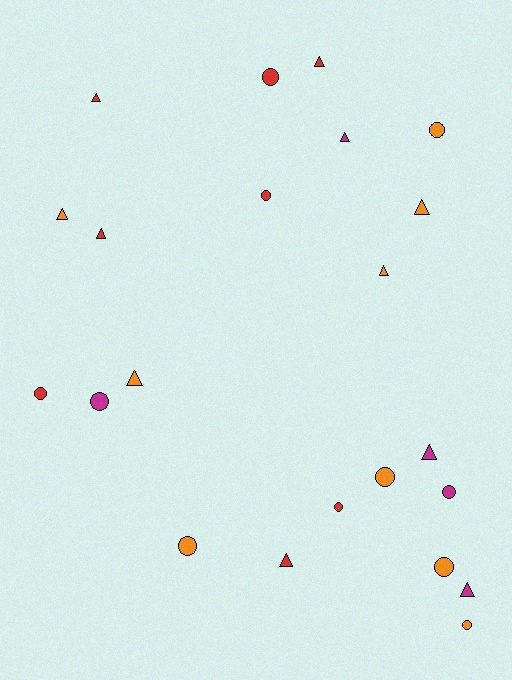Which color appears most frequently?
Orange, with 9 objects.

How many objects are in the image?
There are 22 objects.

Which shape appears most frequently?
Circle, with 11 objects.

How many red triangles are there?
There are 4 red triangles.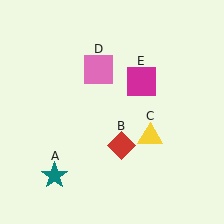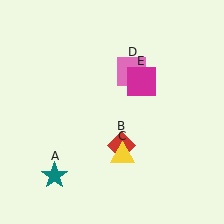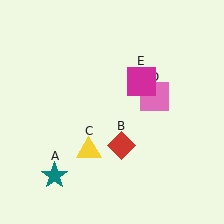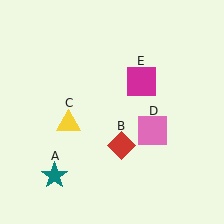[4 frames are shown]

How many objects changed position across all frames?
2 objects changed position: yellow triangle (object C), pink square (object D).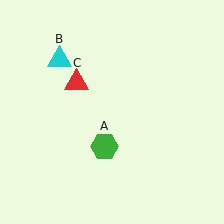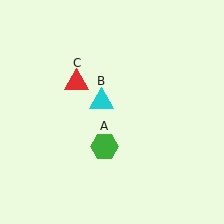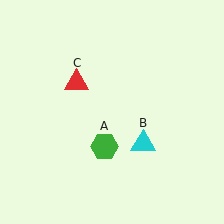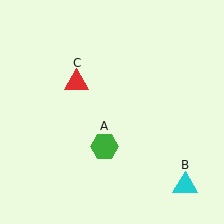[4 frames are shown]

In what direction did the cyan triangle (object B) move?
The cyan triangle (object B) moved down and to the right.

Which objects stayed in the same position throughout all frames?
Green hexagon (object A) and red triangle (object C) remained stationary.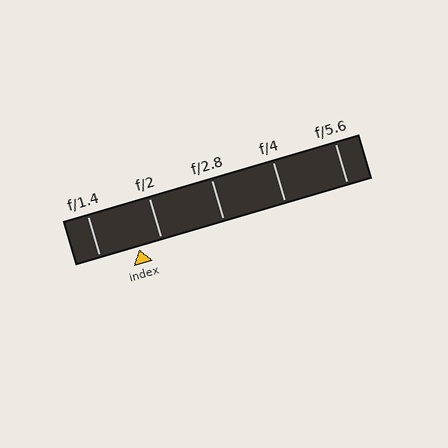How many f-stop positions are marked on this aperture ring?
There are 5 f-stop positions marked.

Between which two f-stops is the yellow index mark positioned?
The index mark is between f/1.4 and f/2.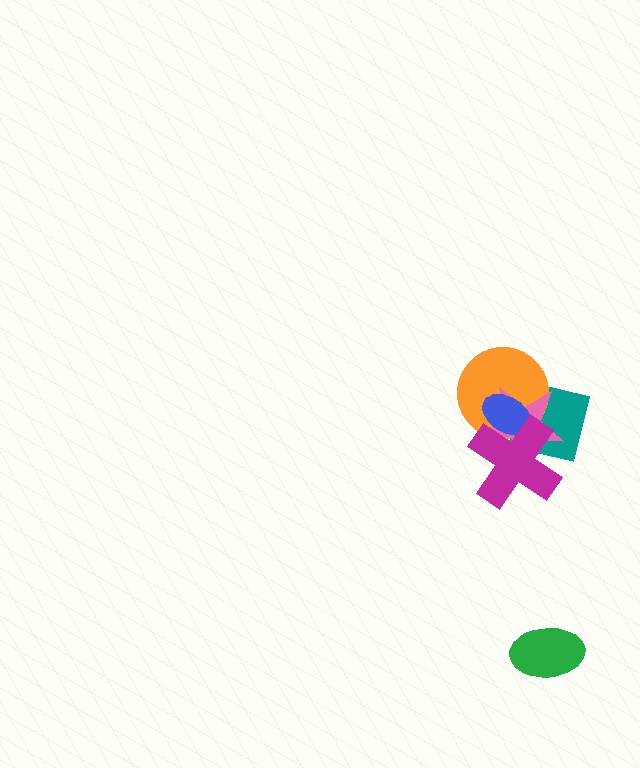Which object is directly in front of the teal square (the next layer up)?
The orange circle is directly in front of the teal square.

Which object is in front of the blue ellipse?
The magenta cross is in front of the blue ellipse.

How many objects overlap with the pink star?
4 objects overlap with the pink star.